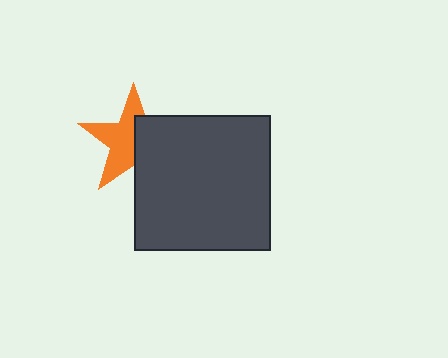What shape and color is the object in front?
The object in front is a dark gray rectangle.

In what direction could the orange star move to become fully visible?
The orange star could move left. That would shift it out from behind the dark gray rectangle entirely.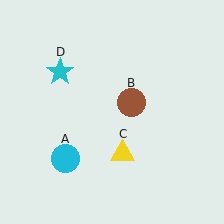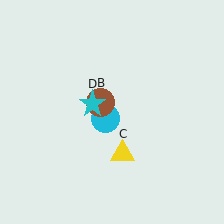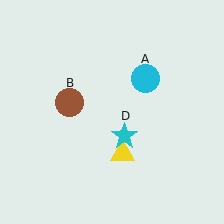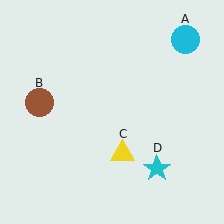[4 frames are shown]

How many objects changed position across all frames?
3 objects changed position: cyan circle (object A), brown circle (object B), cyan star (object D).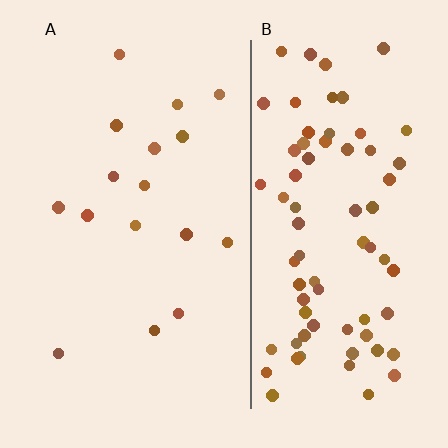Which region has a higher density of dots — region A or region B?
B (the right).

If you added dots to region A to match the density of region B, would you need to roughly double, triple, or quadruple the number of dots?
Approximately quadruple.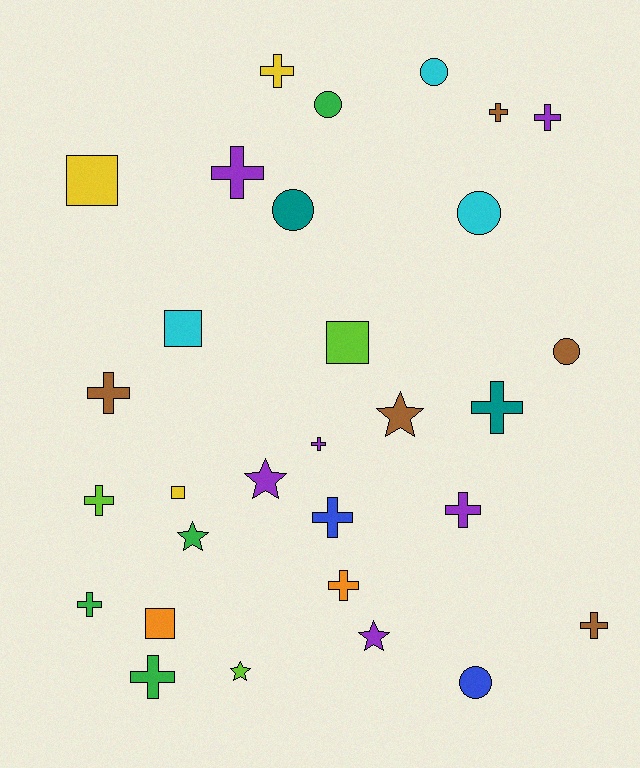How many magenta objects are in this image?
There are no magenta objects.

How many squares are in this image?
There are 5 squares.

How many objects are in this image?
There are 30 objects.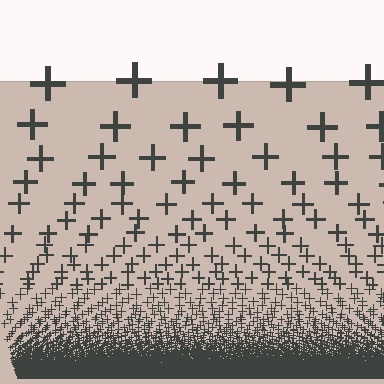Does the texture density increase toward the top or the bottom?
Density increases toward the bottom.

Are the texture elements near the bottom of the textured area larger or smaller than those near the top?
Smaller. The gradient is inverted — elements near the bottom are smaller and denser.